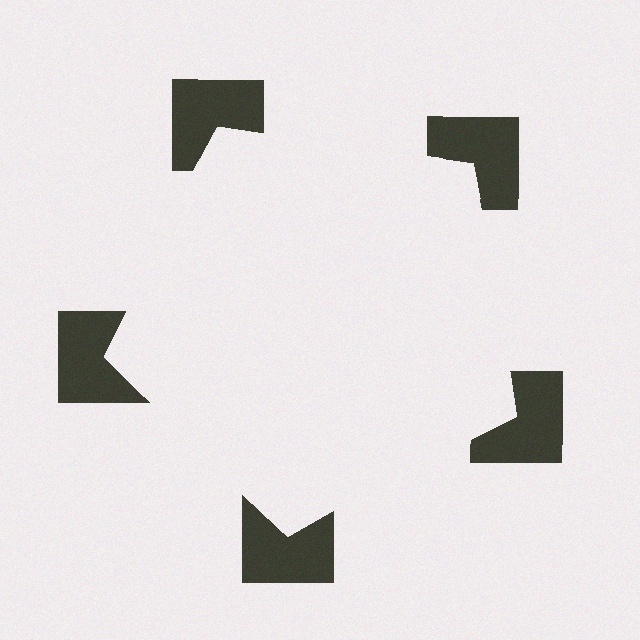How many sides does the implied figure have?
5 sides.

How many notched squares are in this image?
There are 5 — one at each vertex of the illusory pentagon.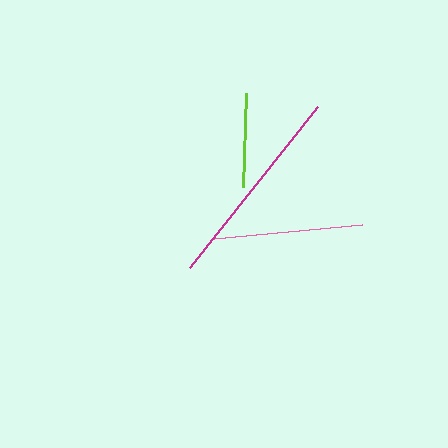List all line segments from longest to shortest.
From longest to shortest: magenta, pink, lime.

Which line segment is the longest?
The magenta line is the longest at approximately 205 pixels.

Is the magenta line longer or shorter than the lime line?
The magenta line is longer than the lime line.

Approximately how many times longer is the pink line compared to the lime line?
The pink line is approximately 1.6 times the length of the lime line.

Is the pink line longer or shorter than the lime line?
The pink line is longer than the lime line.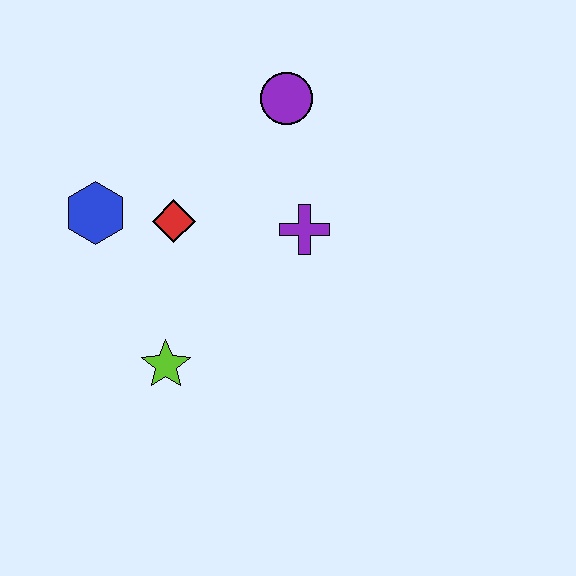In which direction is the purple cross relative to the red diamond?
The purple cross is to the right of the red diamond.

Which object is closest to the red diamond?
The blue hexagon is closest to the red diamond.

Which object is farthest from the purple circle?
The lime star is farthest from the purple circle.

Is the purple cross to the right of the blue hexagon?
Yes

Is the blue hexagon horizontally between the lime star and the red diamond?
No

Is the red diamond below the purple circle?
Yes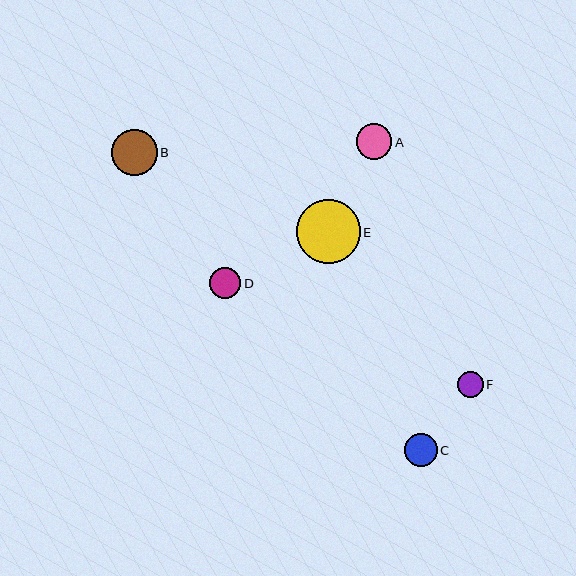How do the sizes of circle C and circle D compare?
Circle C and circle D are approximately the same size.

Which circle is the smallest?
Circle F is the smallest with a size of approximately 25 pixels.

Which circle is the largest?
Circle E is the largest with a size of approximately 64 pixels.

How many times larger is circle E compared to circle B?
Circle E is approximately 1.4 times the size of circle B.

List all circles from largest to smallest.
From largest to smallest: E, B, A, C, D, F.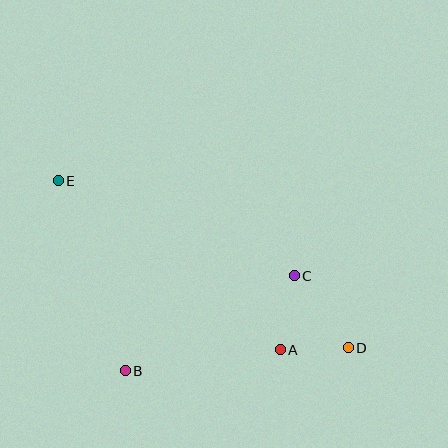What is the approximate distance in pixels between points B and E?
The distance between B and E is approximately 202 pixels.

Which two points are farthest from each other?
Points D and E are farthest from each other.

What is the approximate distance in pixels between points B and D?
The distance between B and D is approximately 224 pixels.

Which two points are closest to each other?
Points A and D are closest to each other.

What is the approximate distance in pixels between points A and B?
The distance between A and B is approximately 157 pixels.